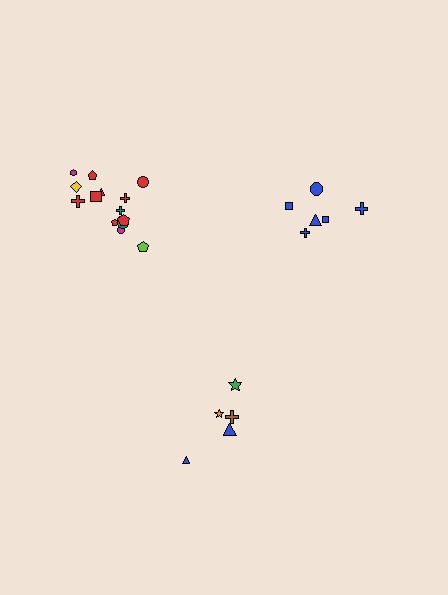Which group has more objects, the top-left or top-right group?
The top-left group.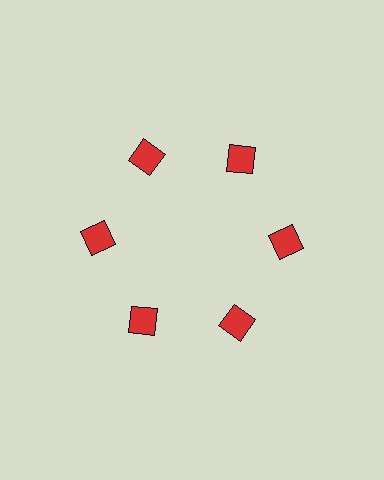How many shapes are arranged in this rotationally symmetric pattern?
There are 6 shapes, arranged in 6 groups of 1.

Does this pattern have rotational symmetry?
Yes, this pattern has 6-fold rotational symmetry. It looks the same after rotating 60 degrees around the center.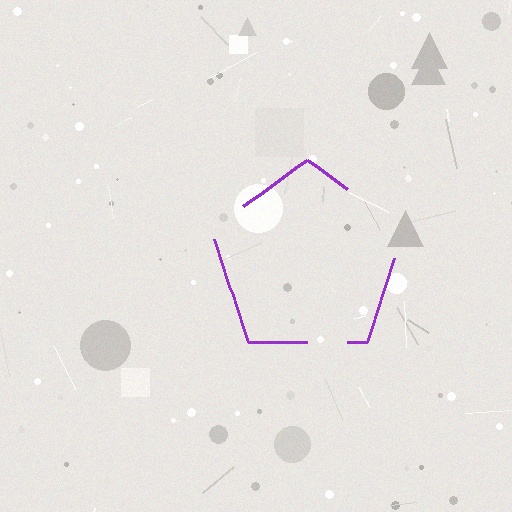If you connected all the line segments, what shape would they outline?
They would outline a pentagon.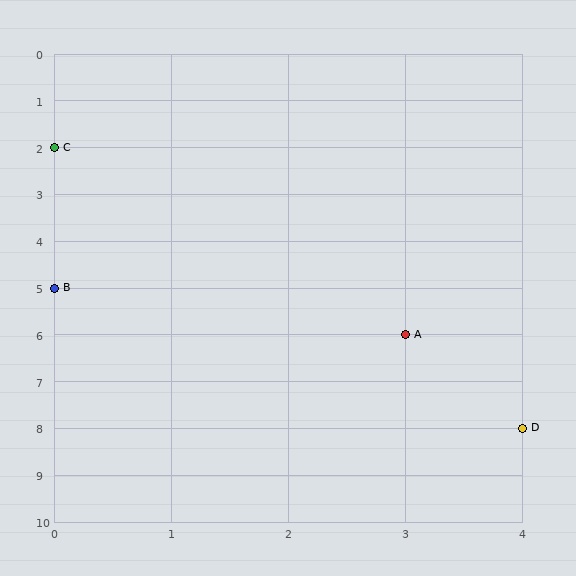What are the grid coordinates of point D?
Point D is at grid coordinates (4, 8).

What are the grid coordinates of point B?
Point B is at grid coordinates (0, 5).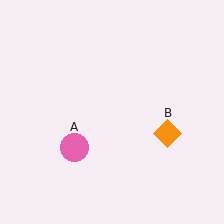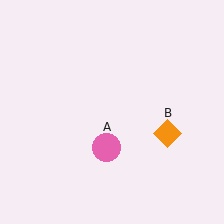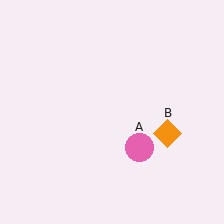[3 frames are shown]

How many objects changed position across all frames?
1 object changed position: pink circle (object A).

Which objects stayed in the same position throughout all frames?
Orange diamond (object B) remained stationary.